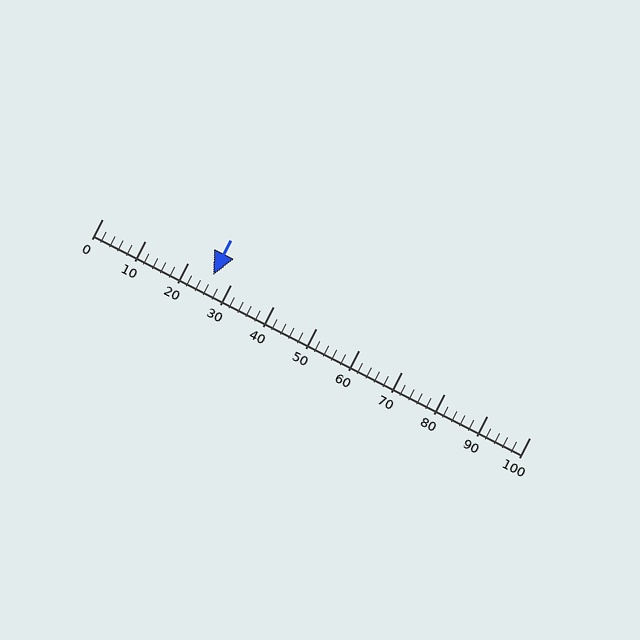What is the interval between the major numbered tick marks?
The major tick marks are spaced 10 units apart.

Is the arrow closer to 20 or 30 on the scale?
The arrow is closer to 30.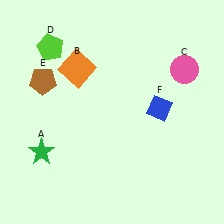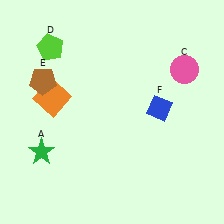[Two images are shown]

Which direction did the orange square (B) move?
The orange square (B) moved down.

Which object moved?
The orange square (B) moved down.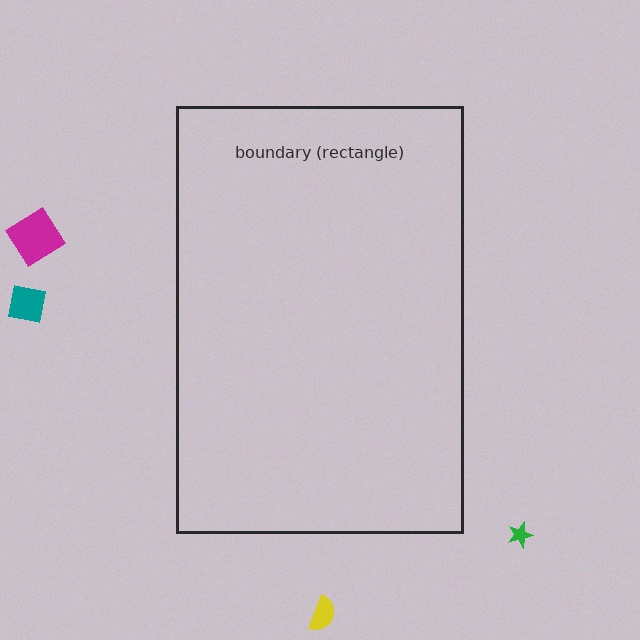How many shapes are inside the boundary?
0 inside, 4 outside.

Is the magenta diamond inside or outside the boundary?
Outside.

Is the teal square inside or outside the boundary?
Outside.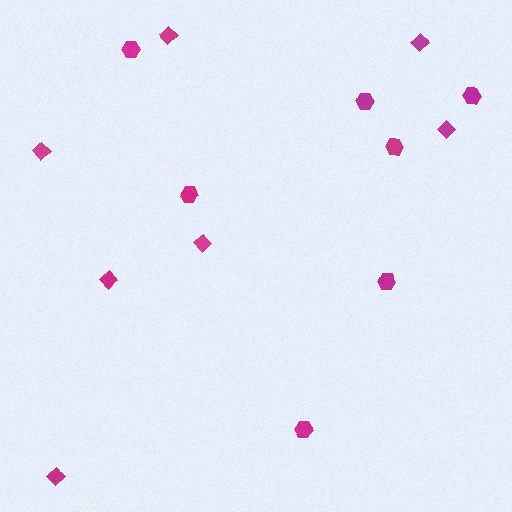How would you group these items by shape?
There are 2 groups: one group of diamonds (7) and one group of hexagons (7).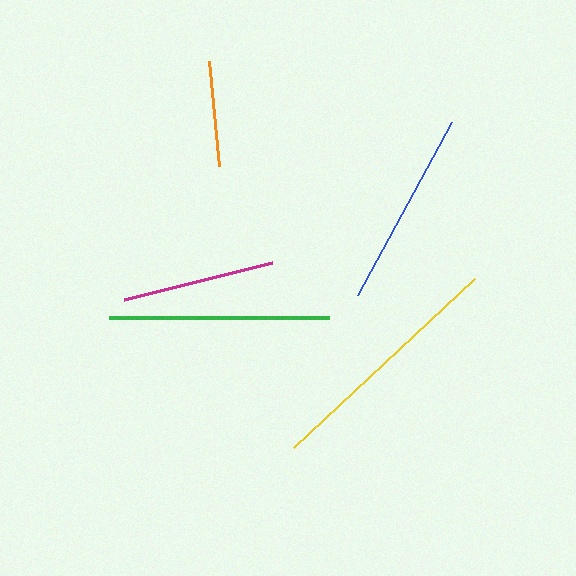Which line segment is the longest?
The yellow line is the longest at approximately 248 pixels.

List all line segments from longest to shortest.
From longest to shortest: yellow, green, blue, magenta, orange.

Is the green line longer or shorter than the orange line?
The green line is longer than the orange line.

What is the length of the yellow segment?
The yellow segment is approximately 248 pixels long.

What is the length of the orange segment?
The orange segment is approximately 105 pixels long.